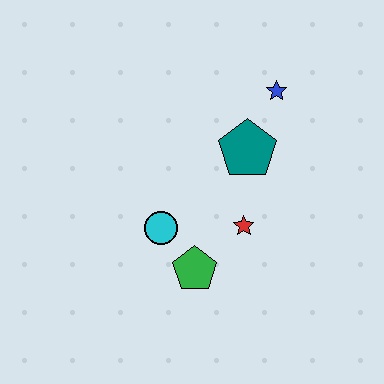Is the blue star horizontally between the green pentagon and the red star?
No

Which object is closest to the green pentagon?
The cyan circle is closest to the green pentagon.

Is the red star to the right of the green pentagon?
Yes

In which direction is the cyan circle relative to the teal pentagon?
The cyan circle is to the left of the teal pentagon.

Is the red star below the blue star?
Yes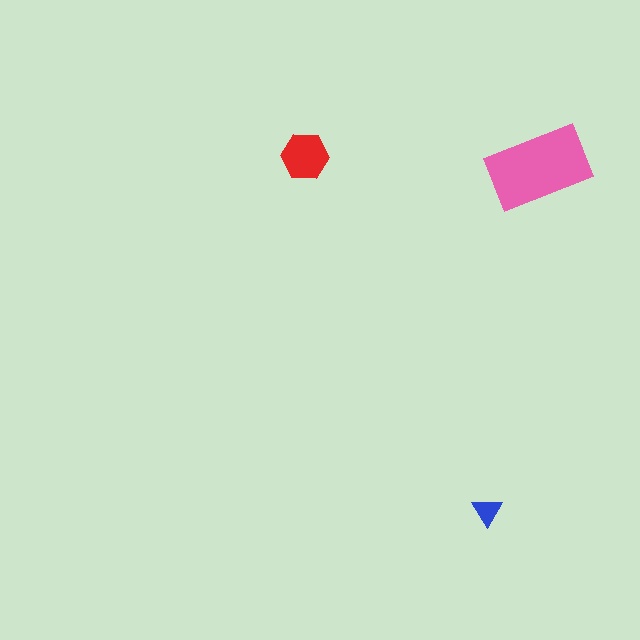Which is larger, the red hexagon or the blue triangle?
The red hexagon.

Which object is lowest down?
The blue triangle is bottommost.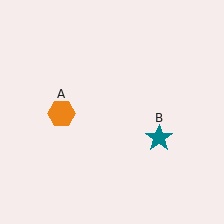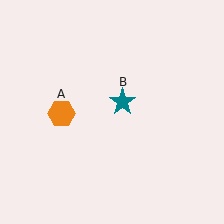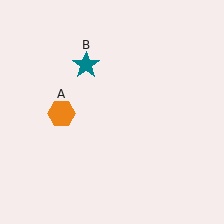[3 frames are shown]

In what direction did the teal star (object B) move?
The teal star (object B) moved up and to the left.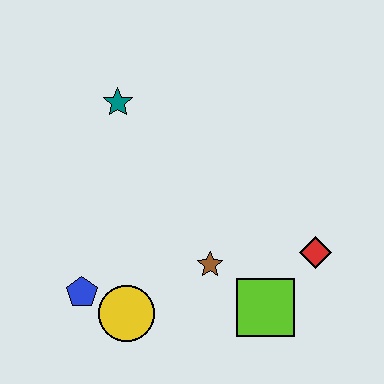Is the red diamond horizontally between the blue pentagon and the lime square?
No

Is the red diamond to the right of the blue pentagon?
Yes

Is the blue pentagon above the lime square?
Yes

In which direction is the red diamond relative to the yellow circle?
The red diamond is to the right of the yellow circle.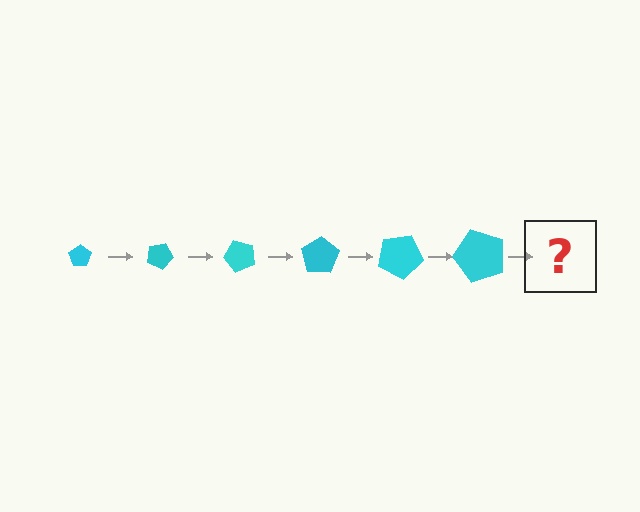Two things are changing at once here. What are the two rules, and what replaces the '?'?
The two rules are that the pentagon grows larger each step and it rotates 25 degrees each step. The '?' should be a pentagon, larger than the previous one and rotated 150 degrees from the start.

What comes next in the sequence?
The next element should be a pentagon, larger than the previous one and rotated 150 degrees from the start.